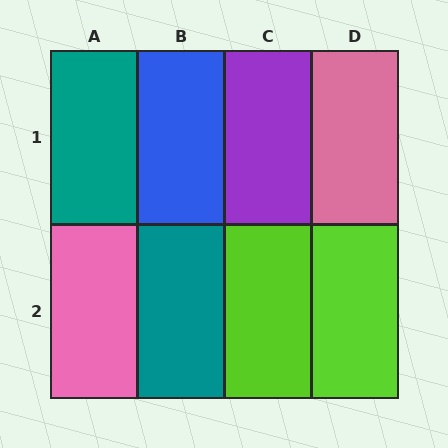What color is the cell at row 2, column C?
Lime.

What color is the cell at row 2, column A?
Pink.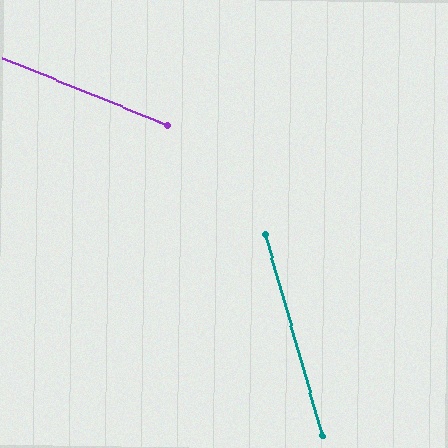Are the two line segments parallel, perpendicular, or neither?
Neither parallel nor perpendicular — they differ by about 52°.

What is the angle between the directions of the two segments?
Approximately 52 degrees.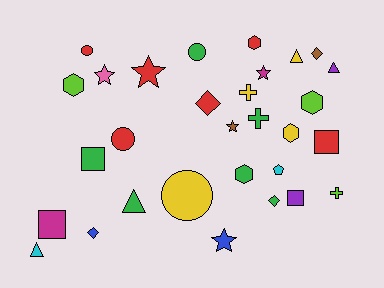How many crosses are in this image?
There are 3 crosses.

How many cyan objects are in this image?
There are 2 cyan objects.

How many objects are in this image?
There are 30 objects.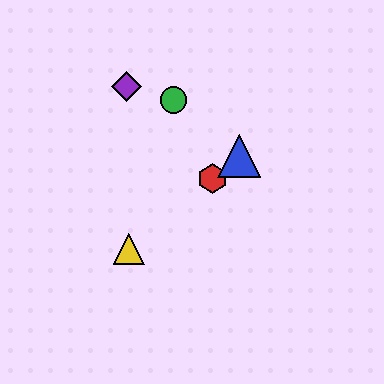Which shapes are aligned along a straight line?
The red hexagon, the blue triangle, the yellow triangle are aligned along a straight line.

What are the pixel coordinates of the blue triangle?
The blue triangle is at (239, 156).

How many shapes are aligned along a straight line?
3 shapes (the red hexagon, the blue triangle, the yellow triangle) are aligned along a straight line.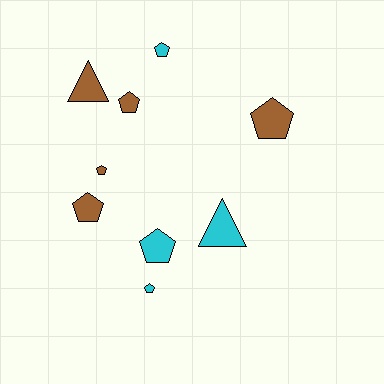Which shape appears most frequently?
Pentagon, with 7 objects.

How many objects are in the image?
There are 9 objects.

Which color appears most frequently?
Brown, with 5 objects.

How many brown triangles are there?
There is 1 brown triangle.